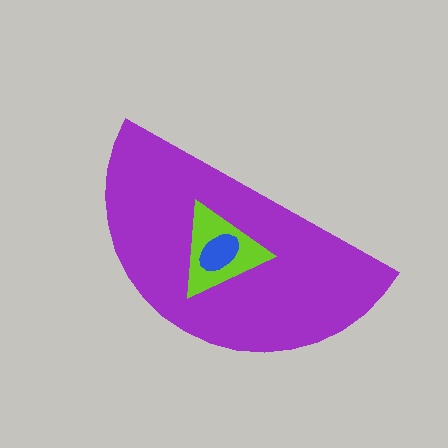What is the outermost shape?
The purple semicircle.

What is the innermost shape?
The blue ellipse.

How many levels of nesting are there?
3.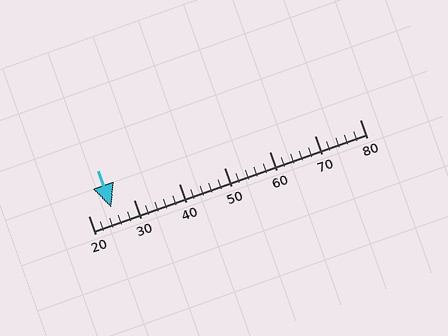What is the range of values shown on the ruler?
The ruler shows values from 20 to 80.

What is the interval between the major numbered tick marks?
The major tick marks are spaced 10 units apart.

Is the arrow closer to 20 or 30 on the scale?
The arrow is closer to 30.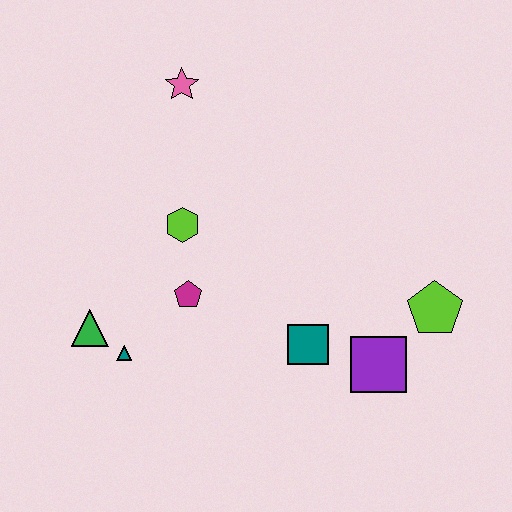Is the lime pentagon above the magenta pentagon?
No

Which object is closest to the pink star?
The lime hexagon is closest to the pink star.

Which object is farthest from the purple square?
The pink star is farthest from the purple square.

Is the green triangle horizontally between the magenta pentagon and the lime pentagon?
No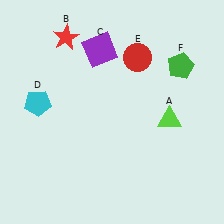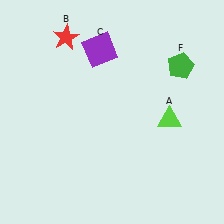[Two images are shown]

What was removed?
The cyan pentagon (D), the red circle (E) were removed in Image 2.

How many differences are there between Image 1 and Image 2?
There are 2 differences between the two images.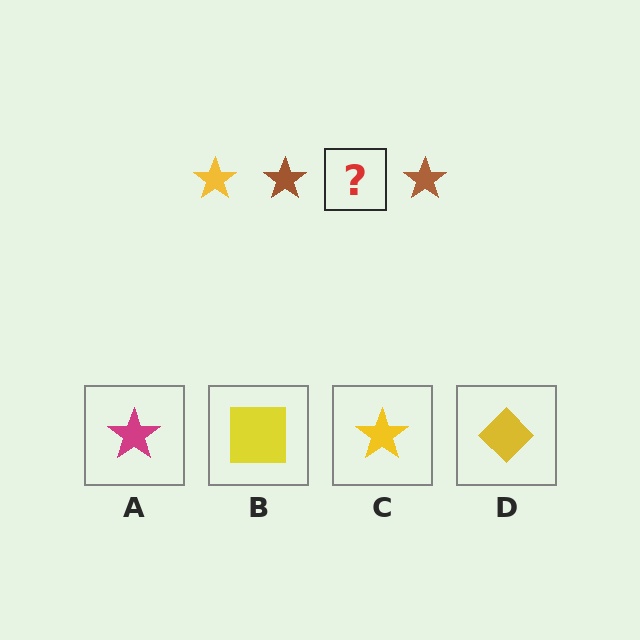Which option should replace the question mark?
Option C.